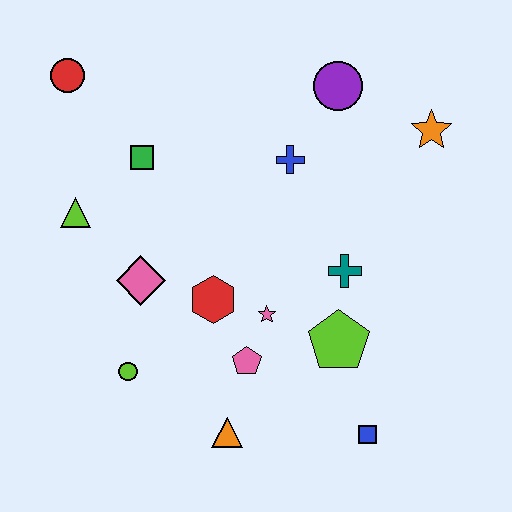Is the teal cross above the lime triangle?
No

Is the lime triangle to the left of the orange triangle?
Yes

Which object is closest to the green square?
The lime triangle is closest to the green square.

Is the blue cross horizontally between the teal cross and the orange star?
No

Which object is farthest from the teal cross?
The red circle is farthest from the teal cross.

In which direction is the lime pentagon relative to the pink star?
The lime pentagon is to the right of the pink star.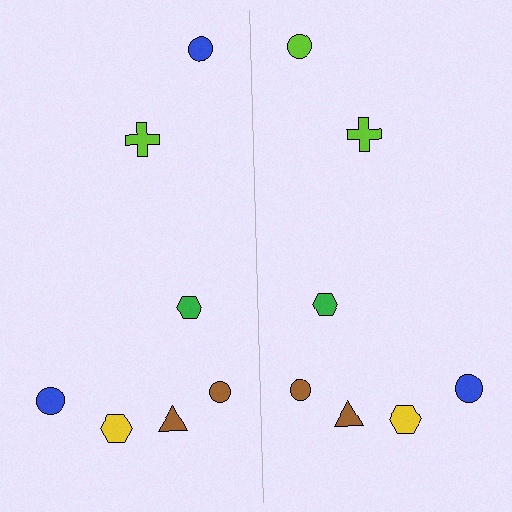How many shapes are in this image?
There are 14 shapes in this image.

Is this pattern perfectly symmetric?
No, the pattern is not perfectly symmetric. The lime circle on the right side breaks the symmetry — its mirror counterpart is blue.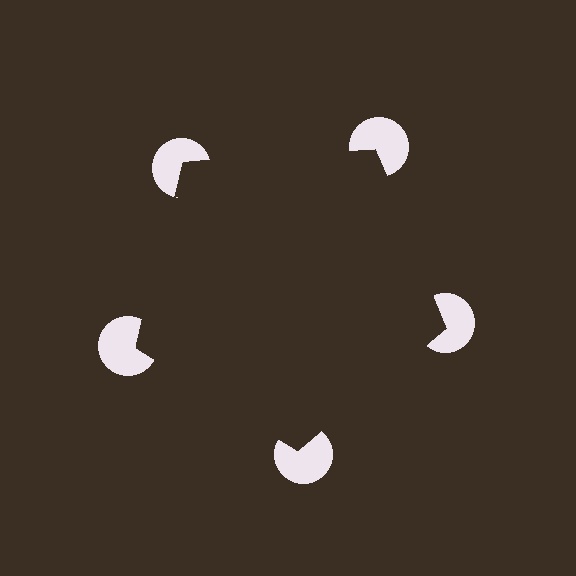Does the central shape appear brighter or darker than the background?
It typically appears slightly darker than the background, even though no actual brightness change is drawn.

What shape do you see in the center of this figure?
An illusory pentagon — its edges are inferred from the aligned wedge cuts in the pac-man discs, not physically drawn.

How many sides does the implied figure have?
5 sides.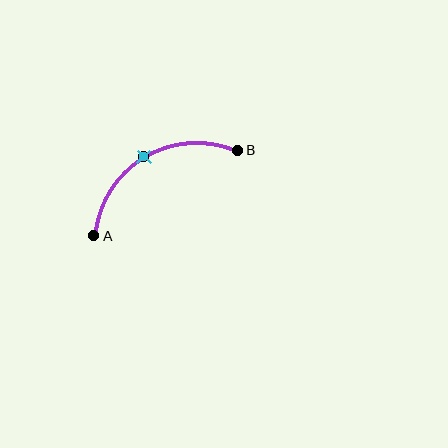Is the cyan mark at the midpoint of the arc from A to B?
Yes. The cyan mark lies on the arc at equal arc-length from both A and B — it is the arc midpoint.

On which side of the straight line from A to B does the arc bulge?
The arc bulges above the straight line connecting A and B.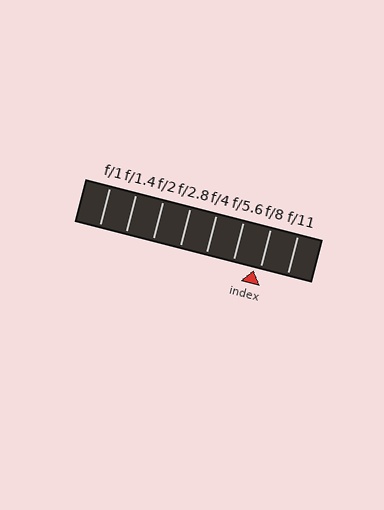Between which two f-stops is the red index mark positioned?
The index mark is between f/5.6 and f/8.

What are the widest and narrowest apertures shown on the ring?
The widest aperture shown is f/1 and the narrowest is f/11.